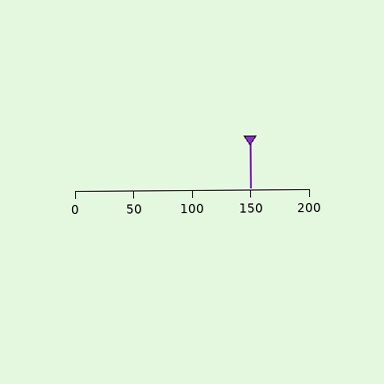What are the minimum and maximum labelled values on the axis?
The axis runs from 0 to 200.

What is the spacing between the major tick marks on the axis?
The major ticks are spaced 50 apart.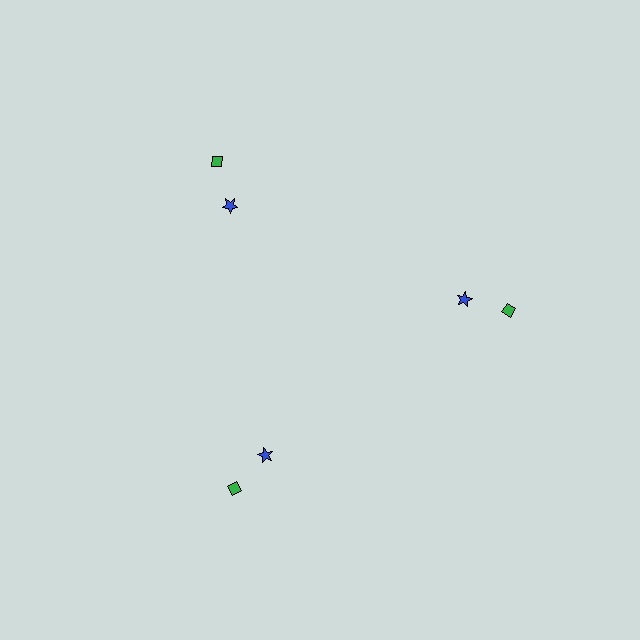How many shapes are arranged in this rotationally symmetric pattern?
There are 6 shapes, arranged in 3 groups of 2.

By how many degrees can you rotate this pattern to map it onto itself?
The pattern maps onto itself every 120 degrees of rotation.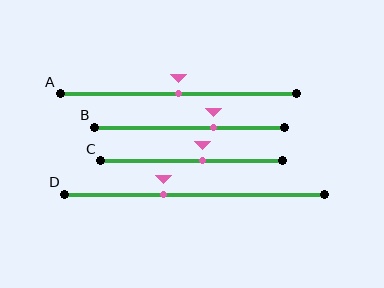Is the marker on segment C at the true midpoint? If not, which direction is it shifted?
No, the marker on segment C is shifted to the right by about 6% of the segment length.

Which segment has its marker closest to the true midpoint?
Segment A has its marker closest to the true midpoint.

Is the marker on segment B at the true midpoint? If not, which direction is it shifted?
No, the marker on segment B is shifted to the right by about 13% of the segment length.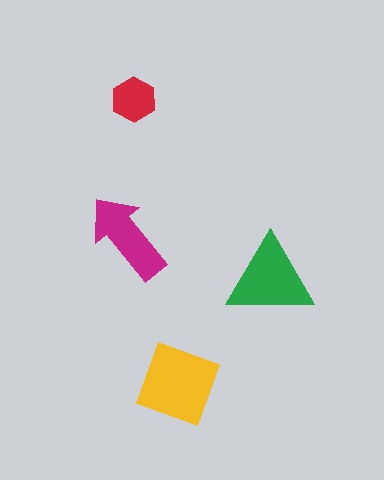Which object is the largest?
The yellow diamond.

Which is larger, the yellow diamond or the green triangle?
The yellow diamond.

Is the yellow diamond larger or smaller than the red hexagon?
Larger.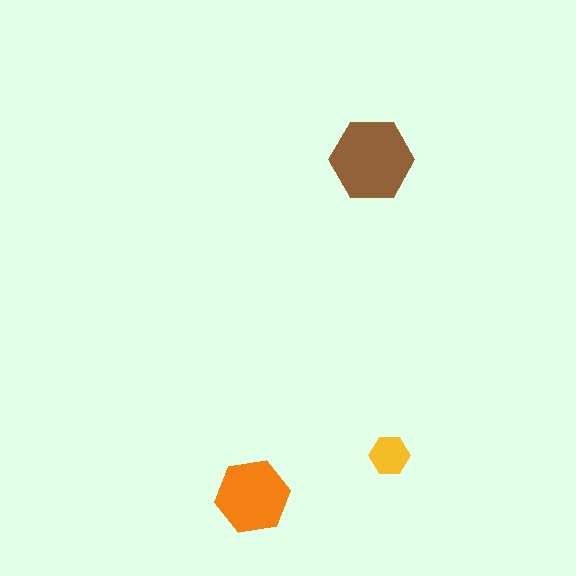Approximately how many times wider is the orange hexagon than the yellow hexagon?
About 2 times wider.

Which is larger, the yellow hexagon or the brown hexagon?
The brown one.